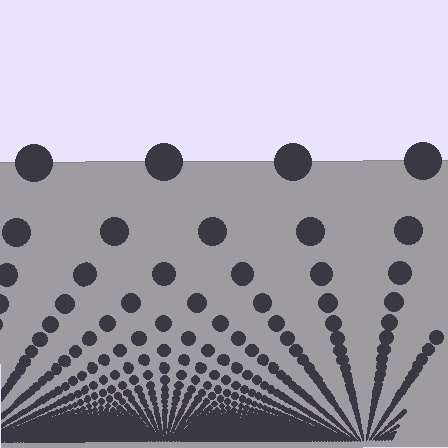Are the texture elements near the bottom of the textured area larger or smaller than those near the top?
Smaller. The gradient is inverted — elements near the bottom are smaller and denser.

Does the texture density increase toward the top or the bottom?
Density increases toward the bottom.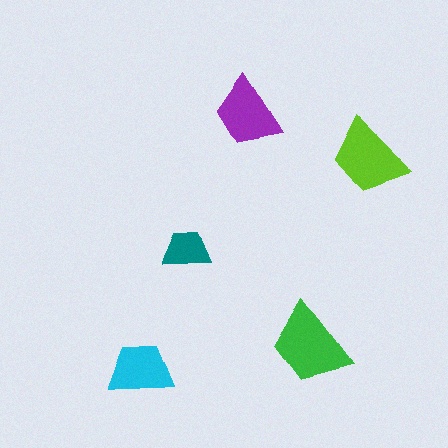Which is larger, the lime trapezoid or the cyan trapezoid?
The lime one.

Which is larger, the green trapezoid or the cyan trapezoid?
The green one.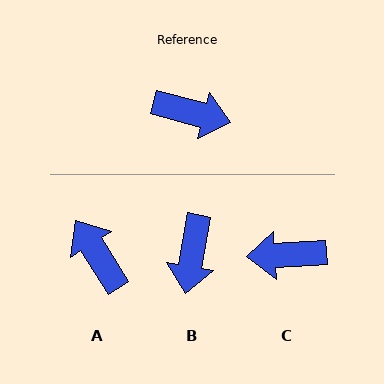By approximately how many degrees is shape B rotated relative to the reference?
Approximately 85 degrees clockwise.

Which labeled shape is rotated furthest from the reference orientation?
C, about 162 degrees away.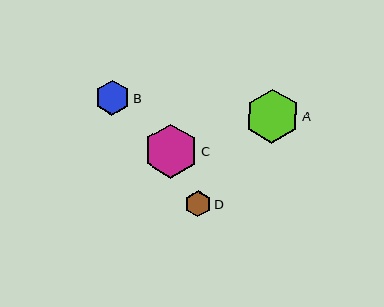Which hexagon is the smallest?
Hexagon D is the smallest with a size of approximately 26 pixels.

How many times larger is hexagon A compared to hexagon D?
Hexagon A is approximately 2.0 times the size of hexagon D.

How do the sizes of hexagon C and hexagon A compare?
Hexagon C and hexagon A are approximately the same size.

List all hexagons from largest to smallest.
From largest to smallest: C, A, B, D.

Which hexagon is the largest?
Hexagon C is the largest with a size of approximately 54 pixels.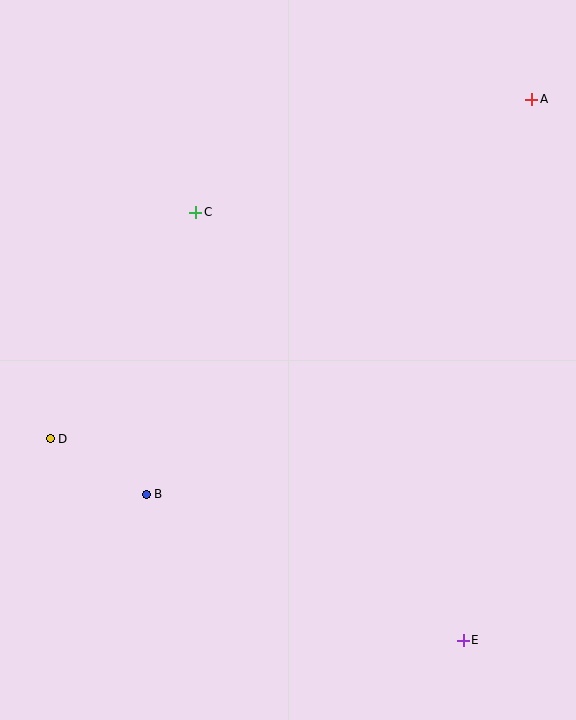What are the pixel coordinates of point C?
Point C is at (196, 212).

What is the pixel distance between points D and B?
The distance between D and B is 111 pixels.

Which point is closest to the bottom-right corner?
Point E is closest to the bottom-right corner.